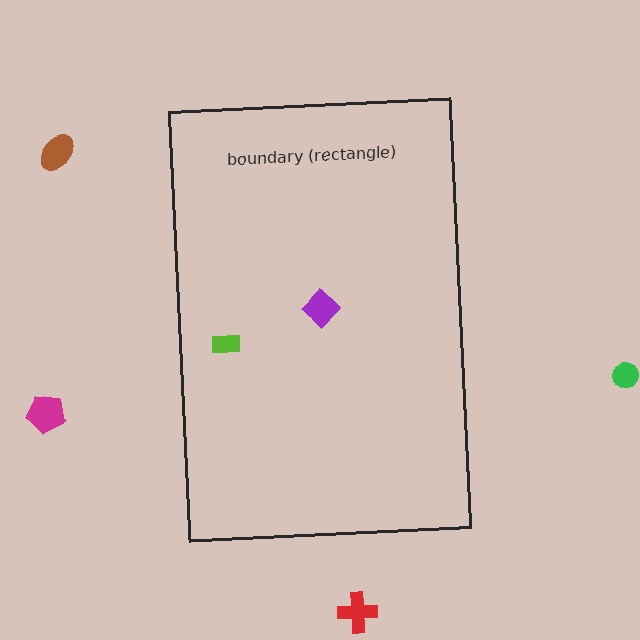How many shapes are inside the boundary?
2 inside, 4 outside.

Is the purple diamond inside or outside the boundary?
Inside.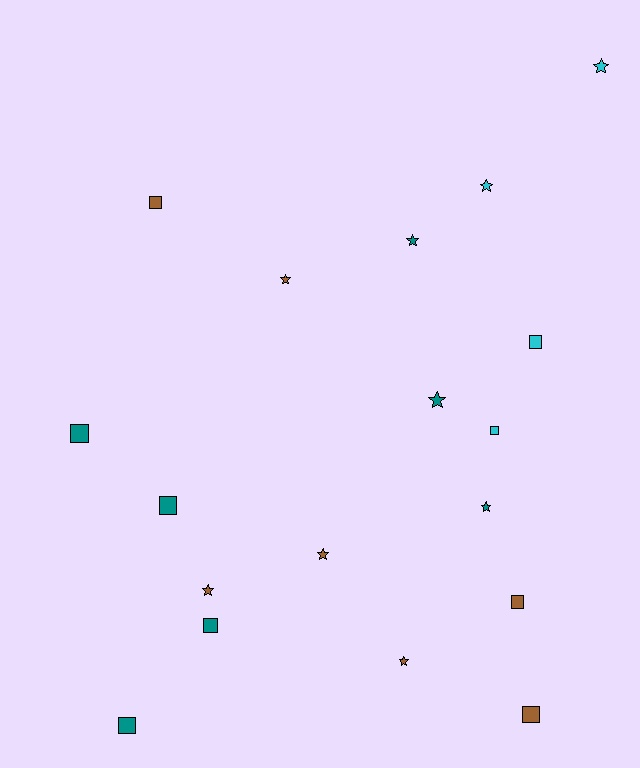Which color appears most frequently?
Brown, with 7 objects.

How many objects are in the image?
There are 18 objects.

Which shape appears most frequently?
Square, with 9 objects.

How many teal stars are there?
There are 3 teal stars.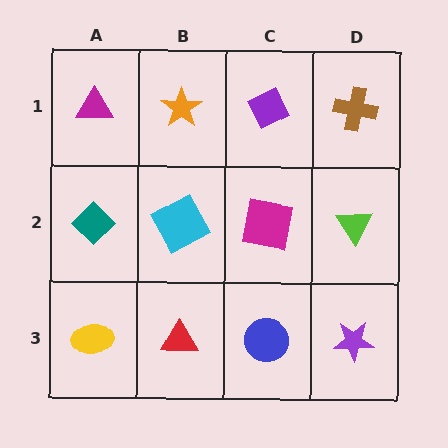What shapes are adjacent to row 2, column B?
An orange star (row 1, column B), a red triangle (row 3, column B), a teal diamond (row 2, column A), a magenta square (row 2, column C).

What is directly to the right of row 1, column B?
A purple diamond.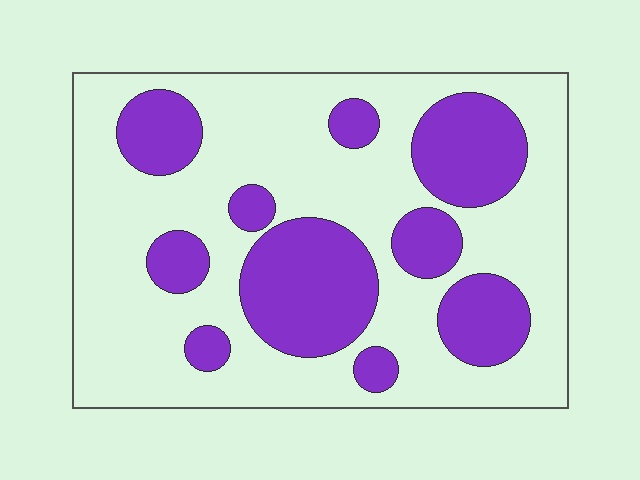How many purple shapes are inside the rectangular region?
10.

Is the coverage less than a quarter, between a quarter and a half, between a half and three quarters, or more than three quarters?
Between a quarter and a half.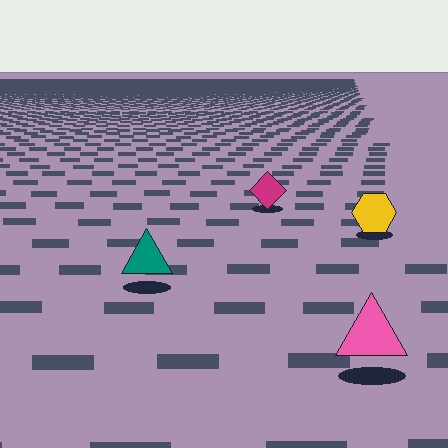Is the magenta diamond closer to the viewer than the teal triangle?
No. The teal triangle is closer — you can tell from the texture gradient: the ground texture is coarser near it.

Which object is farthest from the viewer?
The magenta diamond is farthest from the viewer. It appears smaller and the ground texture around it is denser.